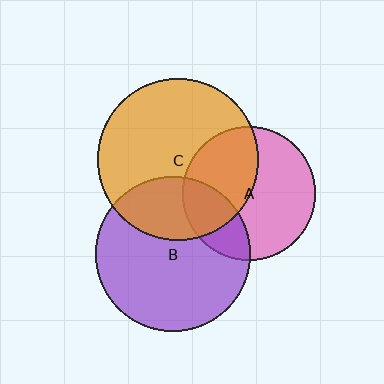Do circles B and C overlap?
Yes.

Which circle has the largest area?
Circle C (orange).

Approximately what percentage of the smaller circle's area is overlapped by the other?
Approximately 30%.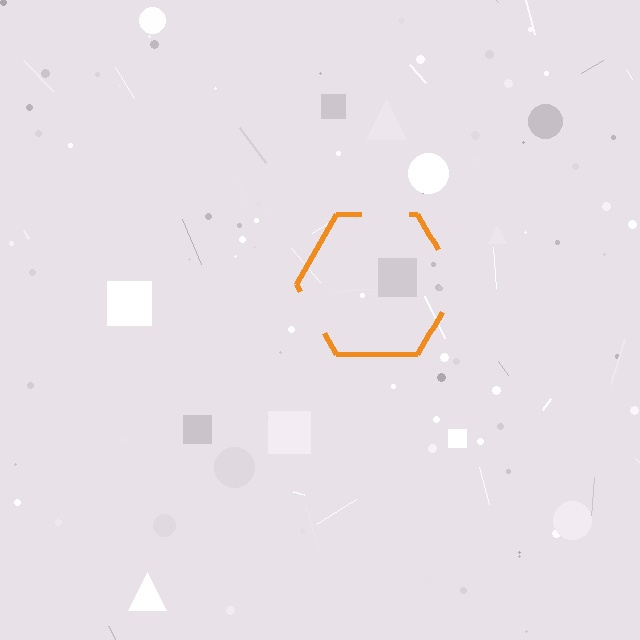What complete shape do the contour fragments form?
The contour fragments form a hexagon.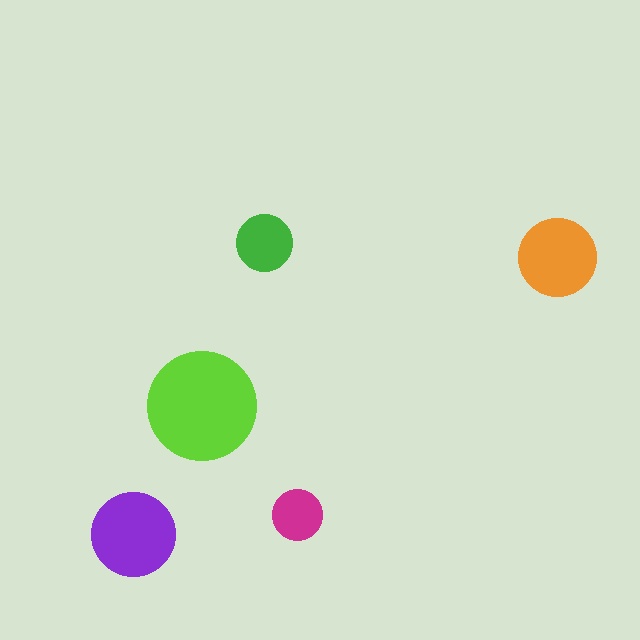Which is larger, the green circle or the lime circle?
The lime one.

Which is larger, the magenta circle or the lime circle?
The lime one.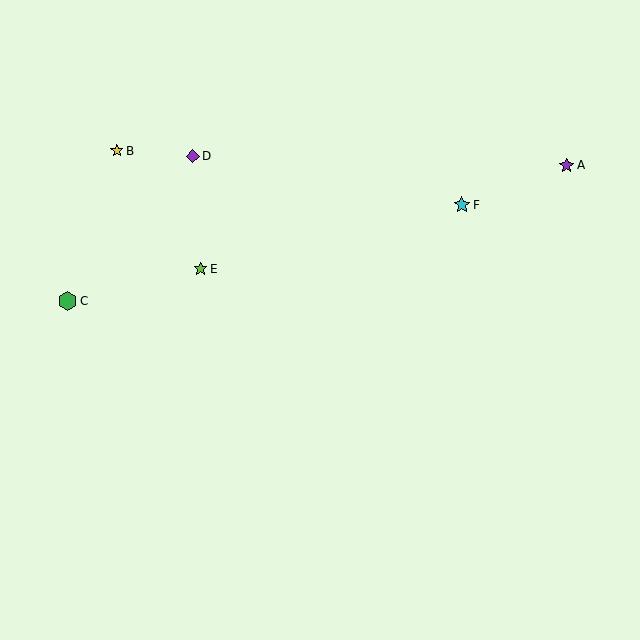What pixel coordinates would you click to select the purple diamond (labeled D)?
Click at (193, 156) to select the purple diamond D.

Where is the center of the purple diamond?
The center of the purple diamond is at (193, 156).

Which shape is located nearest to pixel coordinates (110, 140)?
The yellow star (labeled B) at (117, 151) is nearest to that location.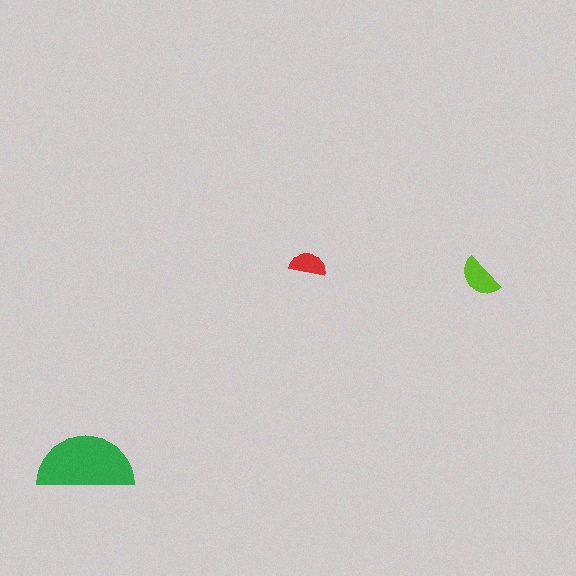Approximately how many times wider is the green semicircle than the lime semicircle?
About 2 times wider.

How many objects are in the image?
There are 3 objects in the image.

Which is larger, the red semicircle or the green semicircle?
The green one.